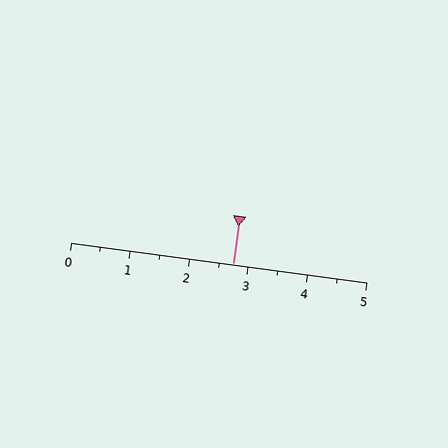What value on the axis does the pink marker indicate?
The marker indicates approximately 2.8.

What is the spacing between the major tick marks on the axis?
The major ticks are spaced 1 apart.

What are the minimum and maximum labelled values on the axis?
The axis runs from 0 to 5.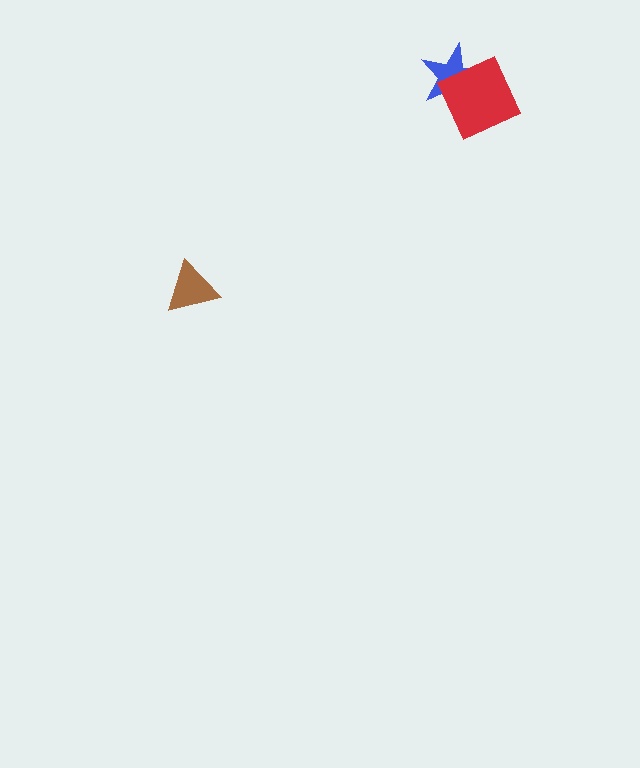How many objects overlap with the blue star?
1 object overlaps with the blue star.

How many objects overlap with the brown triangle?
0 objects overlap with the brown triangle.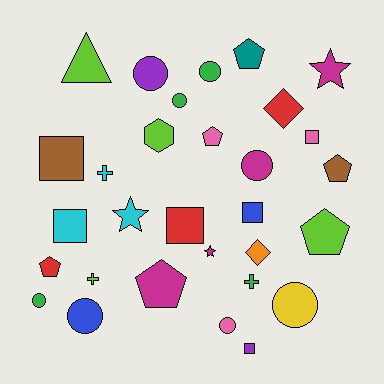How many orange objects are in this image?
There is 1 orange object.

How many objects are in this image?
There are 30 objects.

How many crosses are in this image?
There are 3 crosses.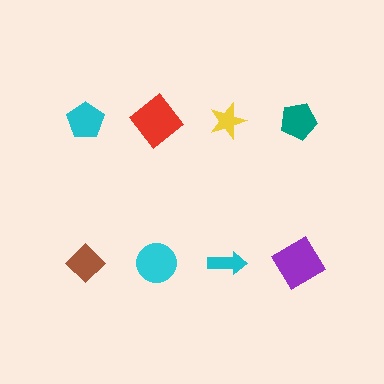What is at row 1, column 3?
A yellow star.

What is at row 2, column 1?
A brown diamond.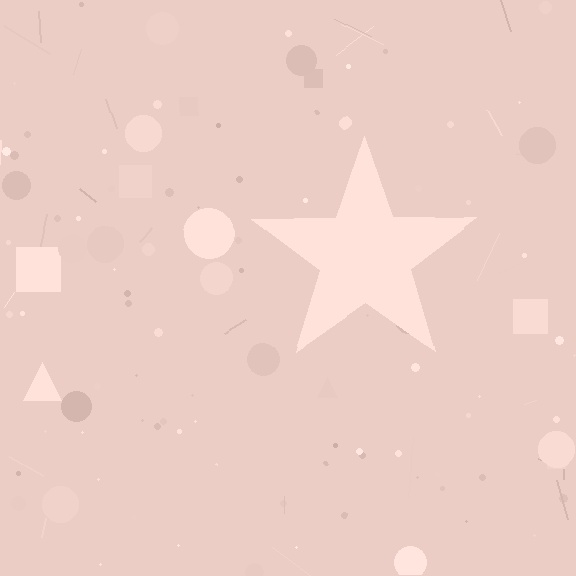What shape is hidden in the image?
A star is hidden in the image.